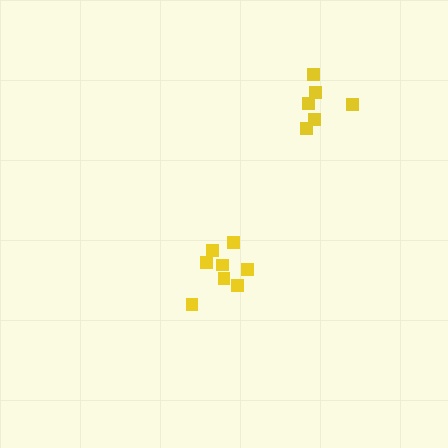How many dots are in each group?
Group 1: 8 dots, Group 2: 6 dots (14 total).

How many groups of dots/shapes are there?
There are 2 groups.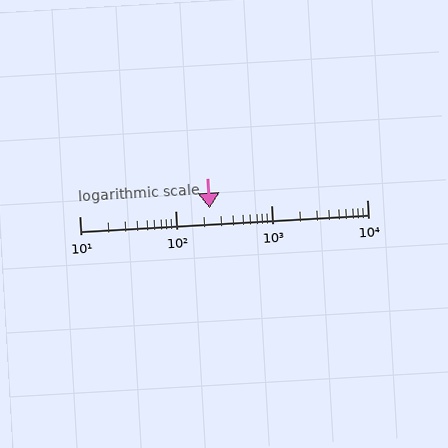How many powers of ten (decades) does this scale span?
The scale spans 3 decades, from 10 to 10000.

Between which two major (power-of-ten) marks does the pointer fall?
The pointer is between 100 and 1000.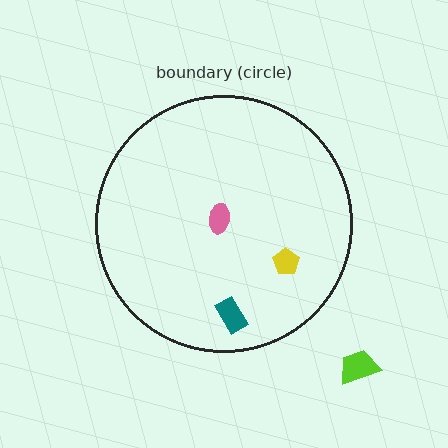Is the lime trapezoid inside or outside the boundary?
Outside.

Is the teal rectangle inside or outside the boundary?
Inside.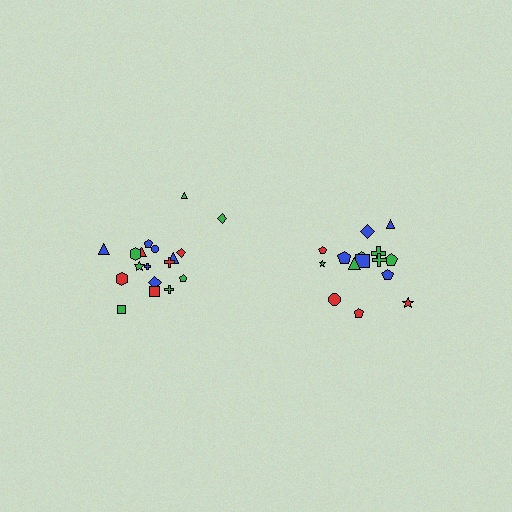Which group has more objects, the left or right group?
The left group.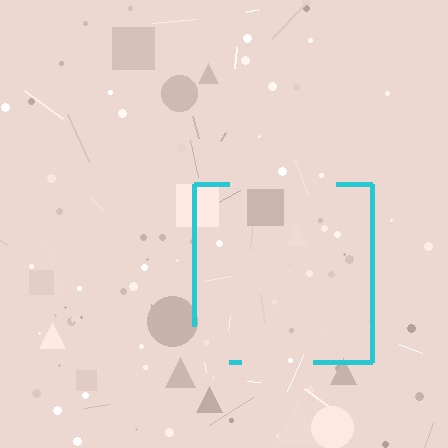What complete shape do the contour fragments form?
The contour fragments form a square.